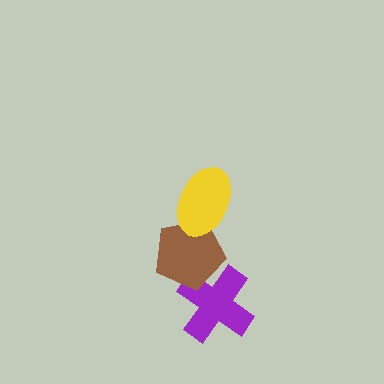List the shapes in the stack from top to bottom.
From top to bottom: the yellow ellipse, the brown pentagon, the purple cross.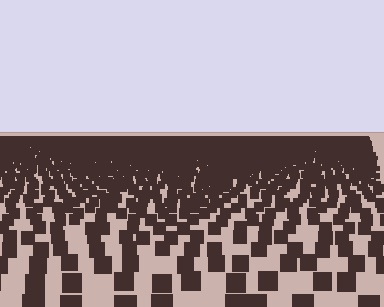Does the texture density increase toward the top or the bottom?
Density increases toward the top.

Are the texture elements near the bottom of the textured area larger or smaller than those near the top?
Larger. Near the bottom, elements are closer to the viewer and appear at a bigger on-screen size.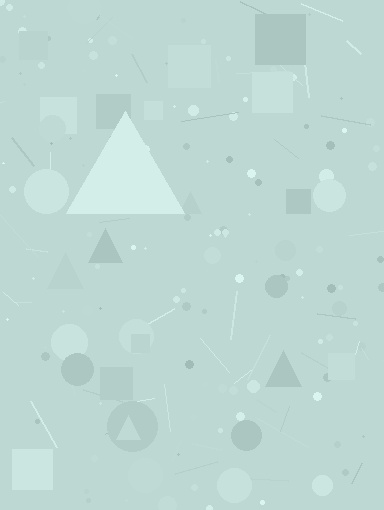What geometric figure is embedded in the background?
A triangle is embedded in the background.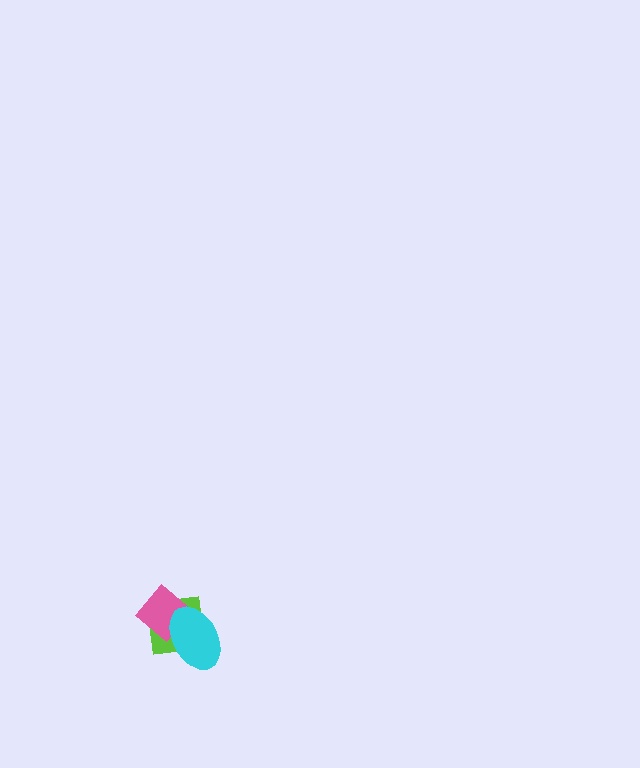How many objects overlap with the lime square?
2 objects overlap with the lime square.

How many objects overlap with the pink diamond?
2 objects overlap with the pink diamond.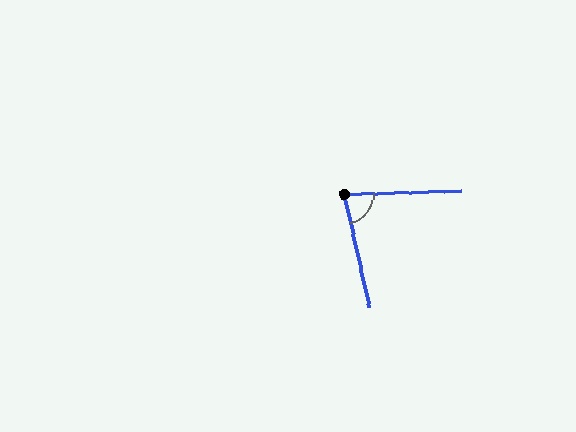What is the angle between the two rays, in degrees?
Approximately 79 degrees.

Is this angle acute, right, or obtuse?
It is acute.